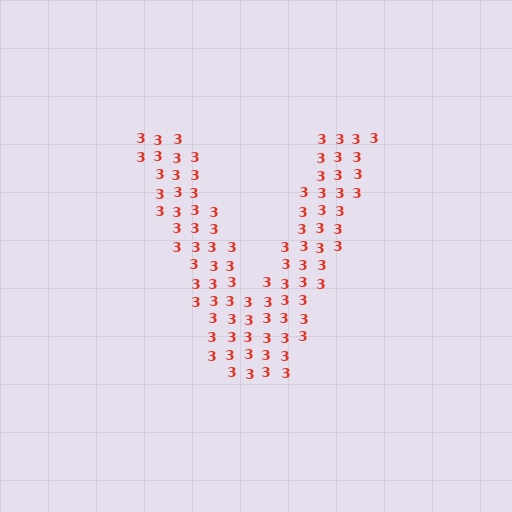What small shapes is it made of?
It is made of small digit 3's.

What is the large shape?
The large shape is the letter V.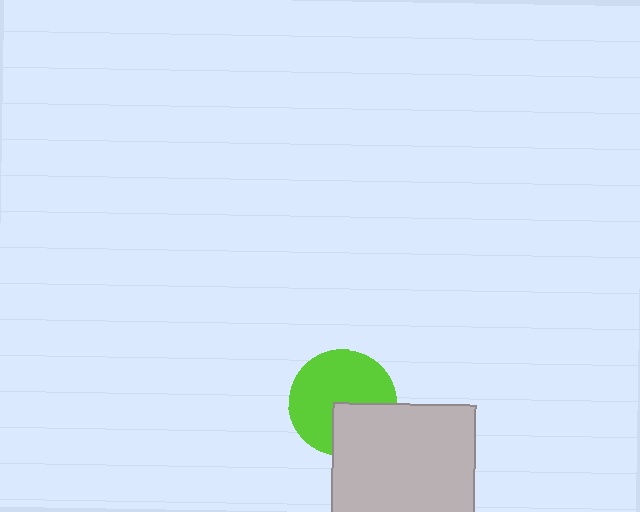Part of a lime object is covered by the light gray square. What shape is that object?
It is a circle.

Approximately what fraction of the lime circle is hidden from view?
Roughly 31% of the lime circle is hidden behind the light gray square.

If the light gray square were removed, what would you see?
You would see the complete lime circle.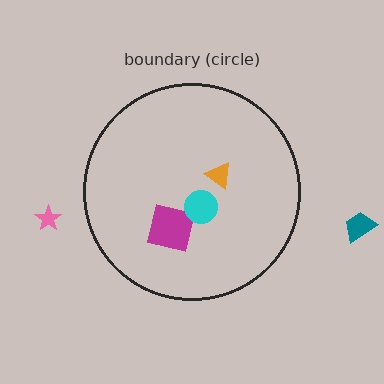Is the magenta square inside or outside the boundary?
Inside.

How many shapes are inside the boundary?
3 inside, 2 outside.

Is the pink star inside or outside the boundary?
Outside.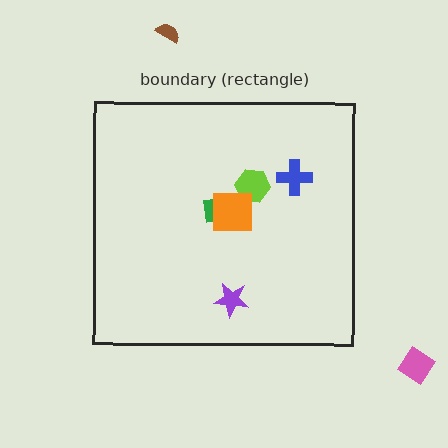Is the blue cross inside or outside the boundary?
Inside.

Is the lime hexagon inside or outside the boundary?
Inside.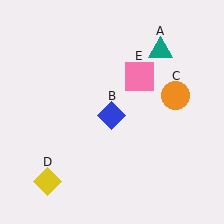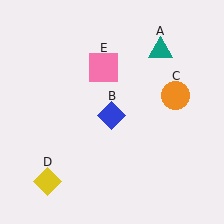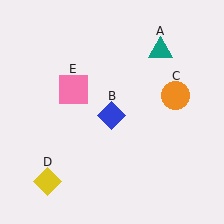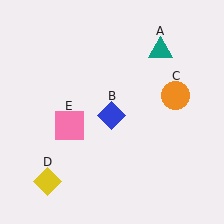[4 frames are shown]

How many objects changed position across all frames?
1 object changed position: pink square (object E).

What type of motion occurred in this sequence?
The pink square (object E) rotated counterclockwise around the center of the scene.